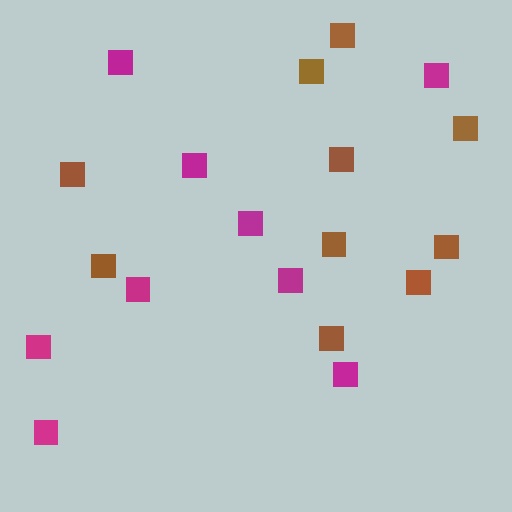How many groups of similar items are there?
There are 2 groups: one group of brown squares (10) and one group of magenta squares (9).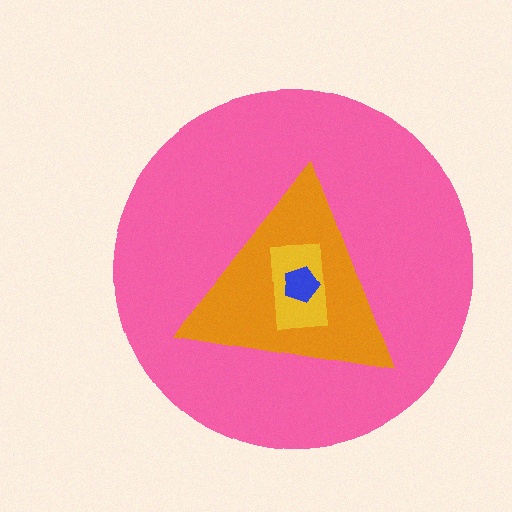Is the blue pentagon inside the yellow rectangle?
Yes.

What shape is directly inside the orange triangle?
The yellow rectangle.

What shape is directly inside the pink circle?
The orange triangle.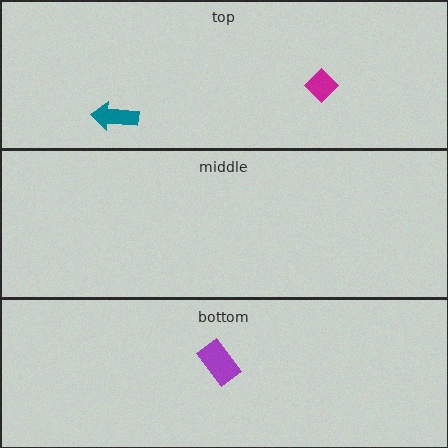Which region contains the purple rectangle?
The bottom region.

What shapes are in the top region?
The teal arrow, the magenta diamond.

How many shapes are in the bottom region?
1.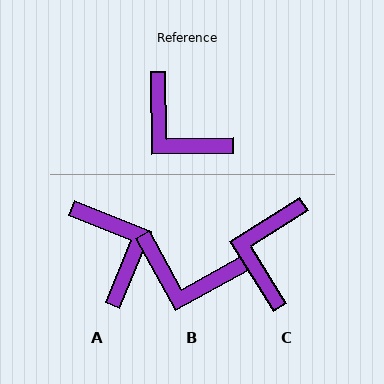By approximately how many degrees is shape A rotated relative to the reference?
Approximately 157 degrees counter-clockwise.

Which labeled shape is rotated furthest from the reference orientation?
A, about 157 degrees away.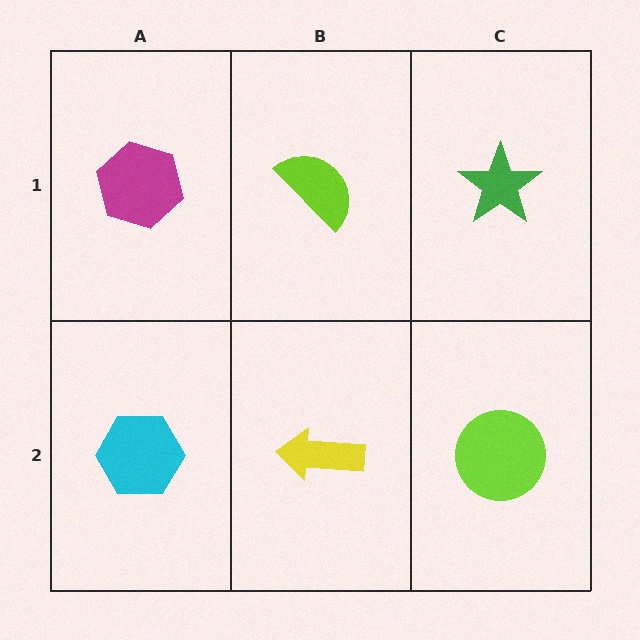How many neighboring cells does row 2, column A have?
2.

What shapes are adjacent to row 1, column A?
A cyan hexagon (row 2, column A), a lime semicircle (row 1, column B).